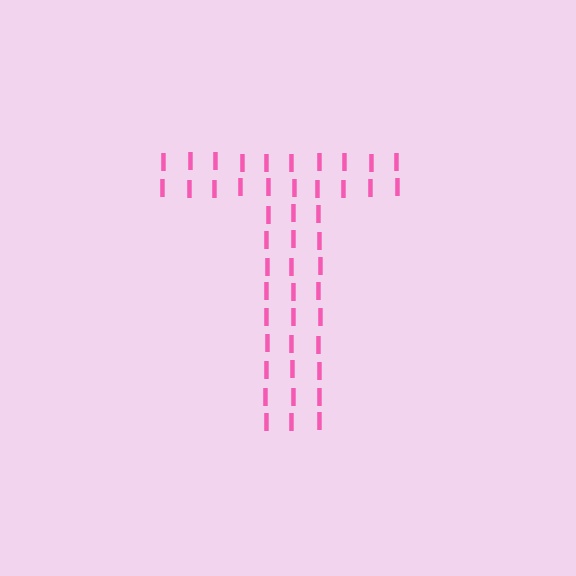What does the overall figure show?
The overall figure shows the letter T.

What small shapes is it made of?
It is made of small letter I's.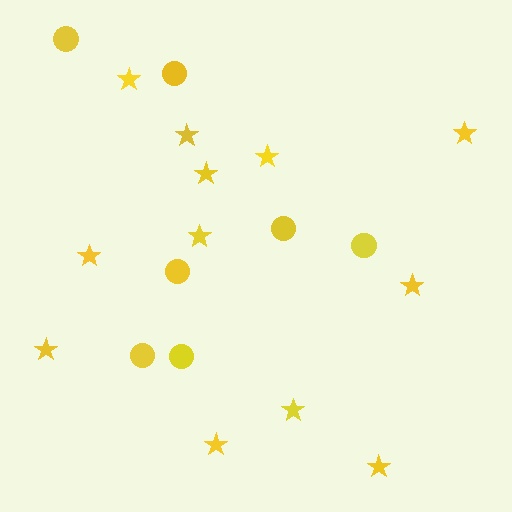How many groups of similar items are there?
There are 2 groups: one group of stars (12) and one group of circles (7).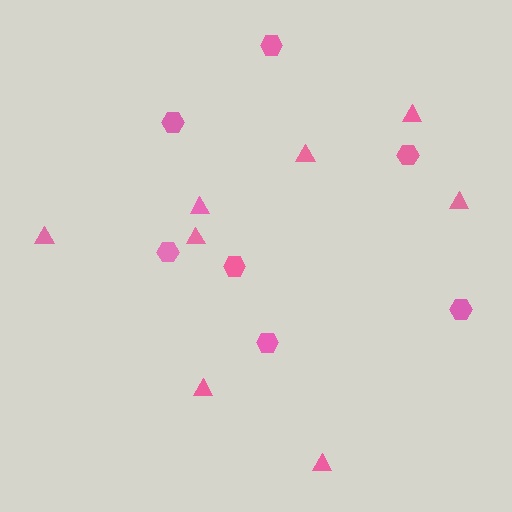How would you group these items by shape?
There are 2 groups: one group of hexagons (7) and one group of triangles (8).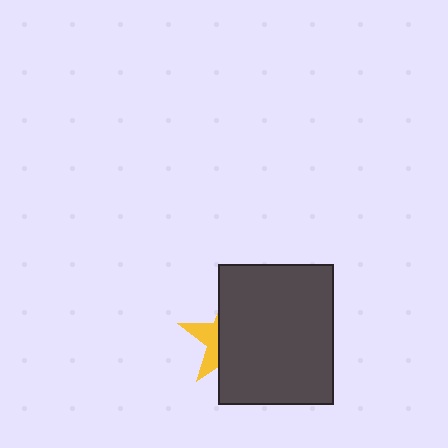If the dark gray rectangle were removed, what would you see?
You would see the complete yellow star.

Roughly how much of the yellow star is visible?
A small part of it is visible (roughly 31%).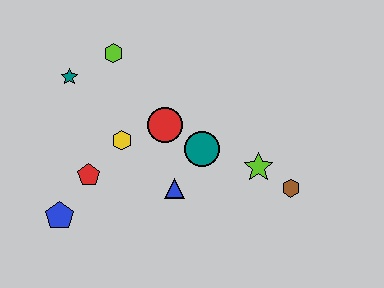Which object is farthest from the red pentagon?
The brown hexagon is farthest from the red pentagon.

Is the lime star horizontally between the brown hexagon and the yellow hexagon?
Yes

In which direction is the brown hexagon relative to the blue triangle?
The brown hexagon is to the right of the blue triangle.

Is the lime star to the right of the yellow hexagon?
Yes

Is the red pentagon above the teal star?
No